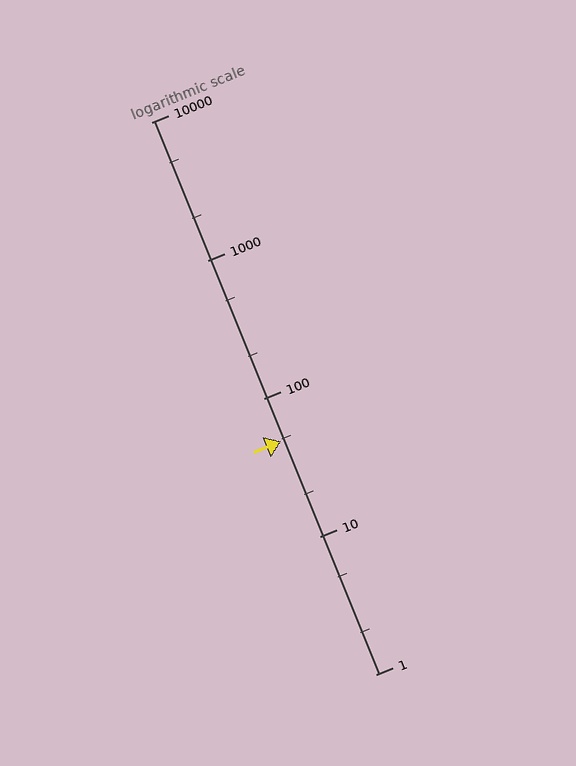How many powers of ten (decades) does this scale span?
The scale spans 4 decades, from 1 to 10000.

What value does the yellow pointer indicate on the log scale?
The pointer indicates approximately 49.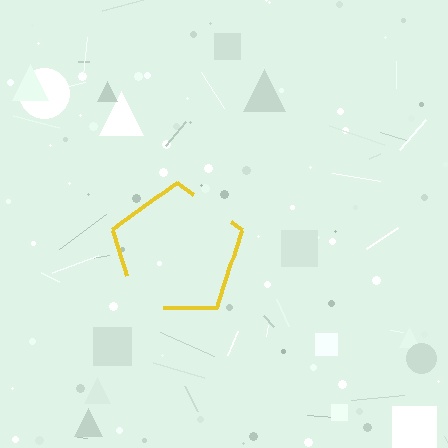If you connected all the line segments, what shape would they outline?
They would outline a pentagon.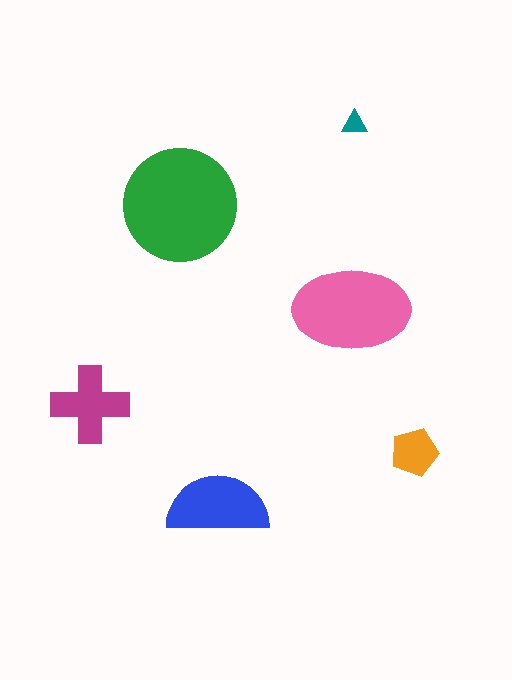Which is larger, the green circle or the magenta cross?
The green circle.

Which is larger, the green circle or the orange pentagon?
The green circle.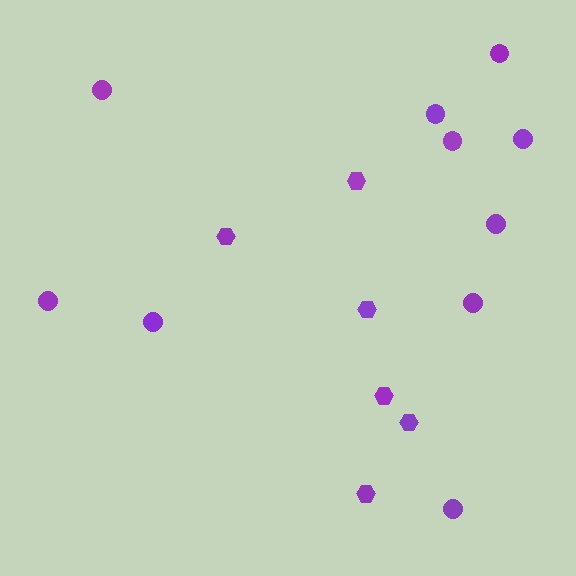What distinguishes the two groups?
There are 2 groups: one group of circles (10) and one group of hexagons (6).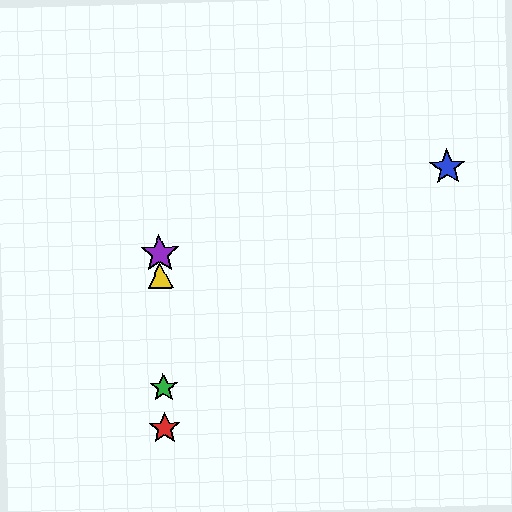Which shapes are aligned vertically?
The red star, the green star, the yellow triangle, the purple star are aligned vertically.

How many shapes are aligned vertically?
4 shapes (the red star, the green star, the yellow triangle, the purple star) are aligned vertically.